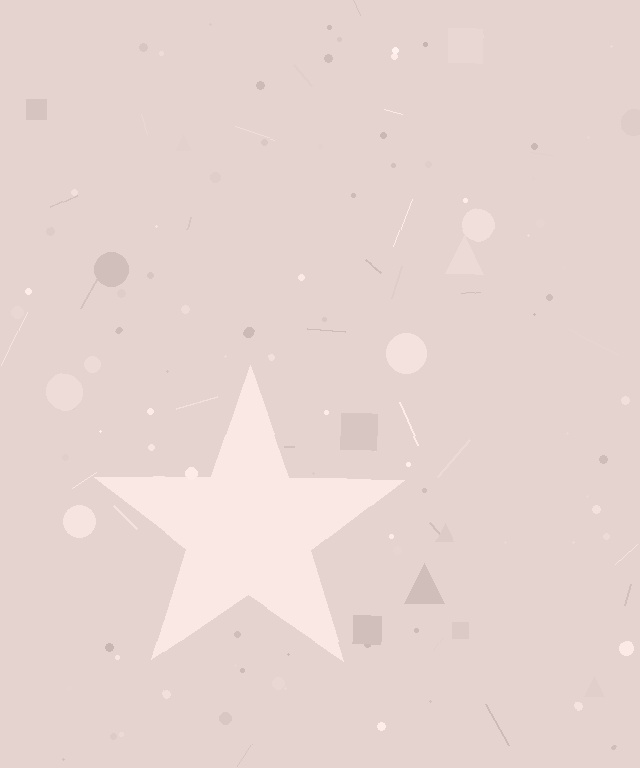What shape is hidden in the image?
A star is hidden in the image.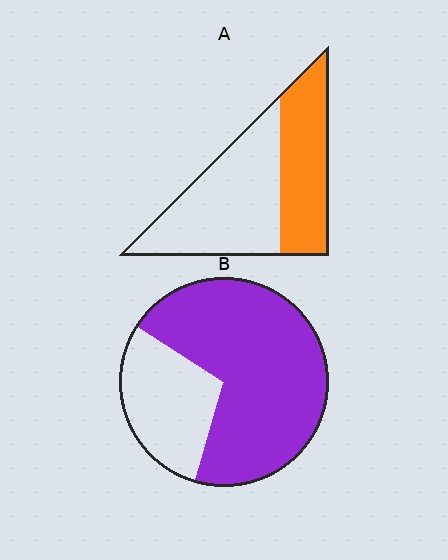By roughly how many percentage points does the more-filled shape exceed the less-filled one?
By roughly 30 percentage points (B over A).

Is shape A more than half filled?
No.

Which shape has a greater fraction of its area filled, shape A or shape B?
Shape B.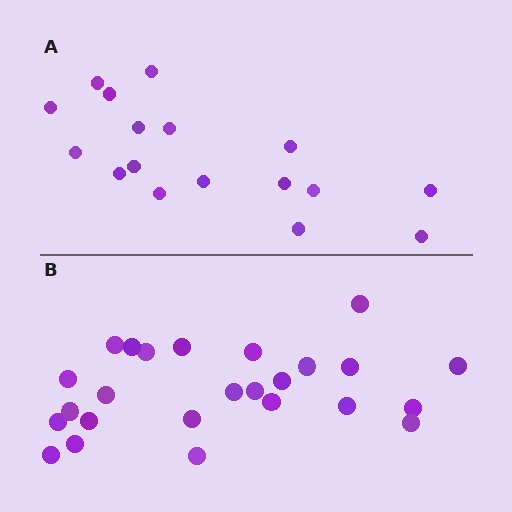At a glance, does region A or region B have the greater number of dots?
Region B (the bottom region) has more dots.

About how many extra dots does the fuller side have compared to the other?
Region B has roughly 8 or so more dots than region A.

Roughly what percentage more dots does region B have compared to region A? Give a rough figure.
About 45% more.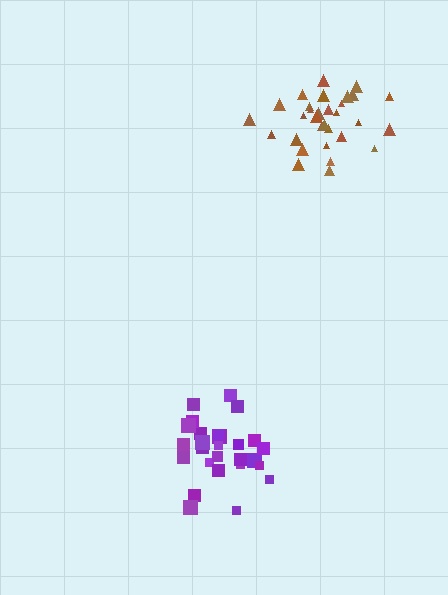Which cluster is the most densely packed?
Purple.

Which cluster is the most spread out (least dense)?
Brown.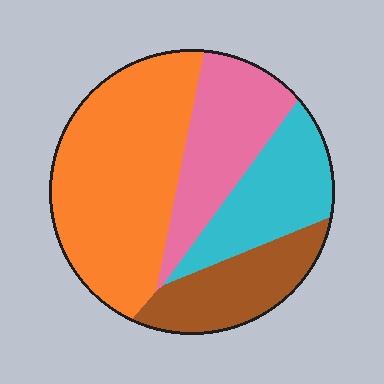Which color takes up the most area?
Orange, at roughly 40%.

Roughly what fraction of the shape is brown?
Brown covers roughly 15% of the shape.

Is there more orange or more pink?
Orange.